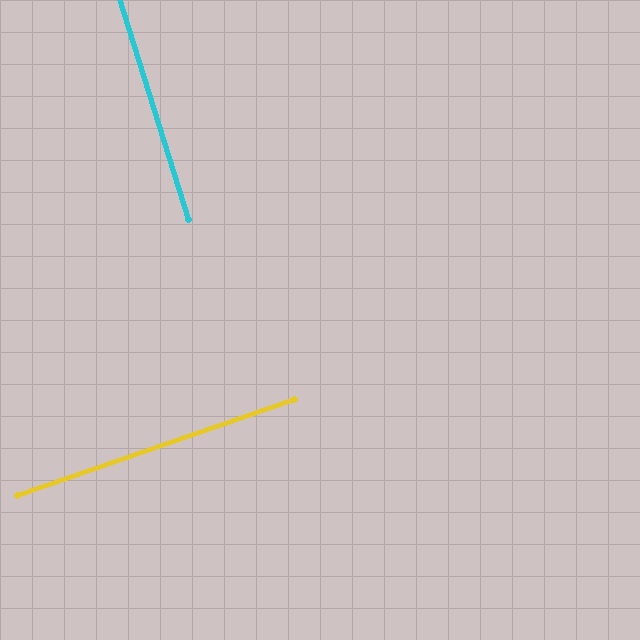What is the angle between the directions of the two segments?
Approximately 88 degrees.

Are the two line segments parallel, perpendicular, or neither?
Perpendicular — they meet at approximately 88°.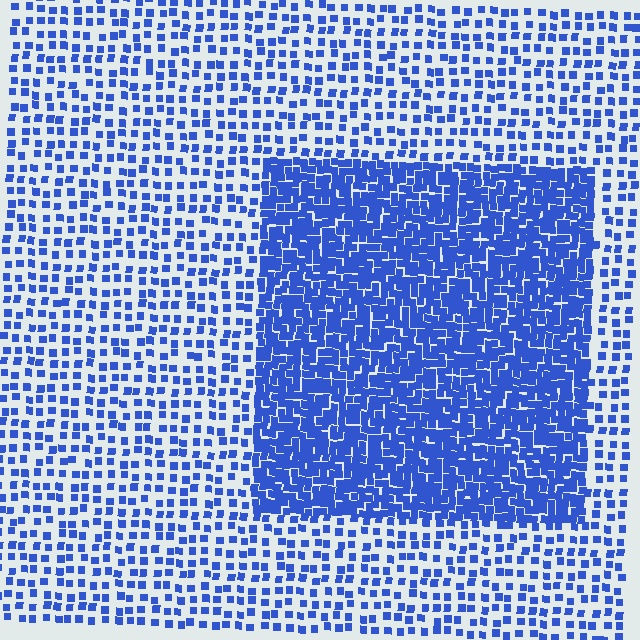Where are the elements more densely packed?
The elements are more densely packed inside the rectangle boundary.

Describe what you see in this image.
The image contains small blue elements arranged at two different densities. A rectangle-shaped region is visible where the elements are more densely packed than the surrounding area.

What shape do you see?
I see a rectangle.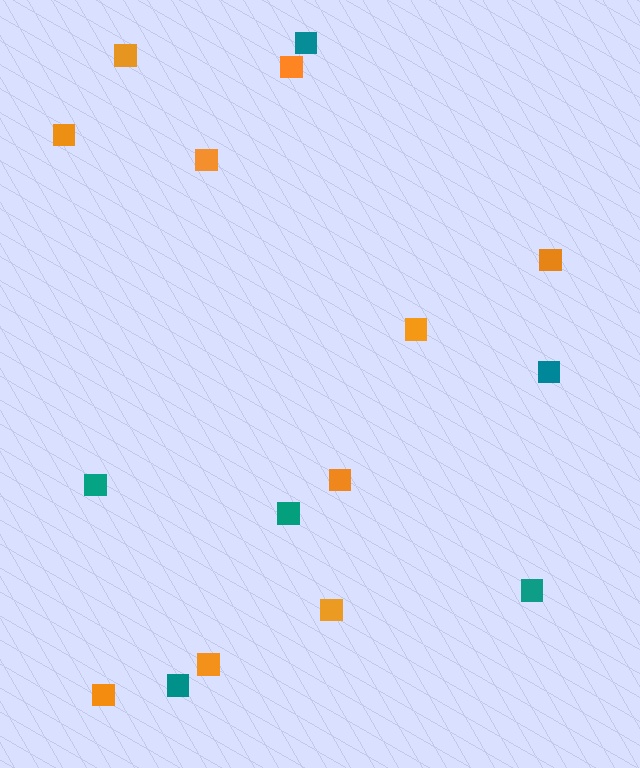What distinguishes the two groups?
There are 2 groups: one group of orange squares (10) and one group of teal squares (6).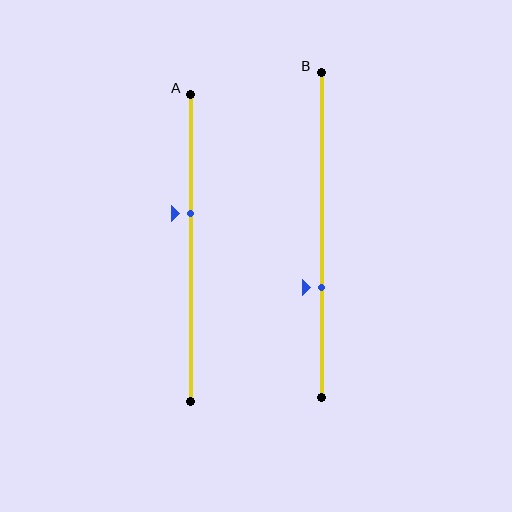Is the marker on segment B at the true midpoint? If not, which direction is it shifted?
No, the marker on segment B is shifted downward by about 16% of the segment length.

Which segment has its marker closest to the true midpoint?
Segment A has its marker closest to the true midpoint.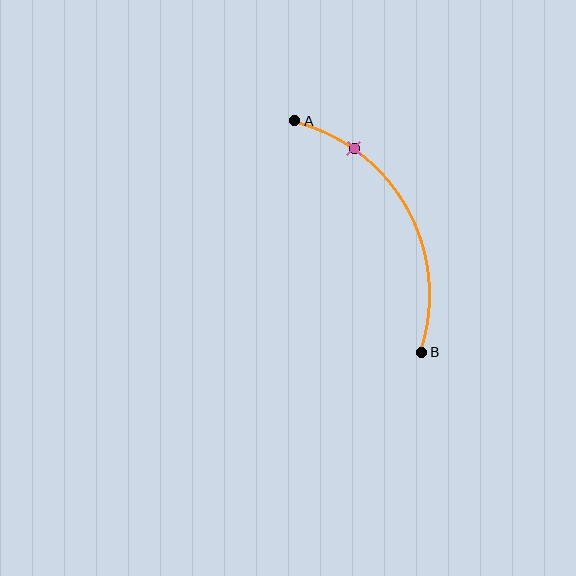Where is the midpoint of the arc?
The arc midpoint is the point on the curve farthest from the straight line joining A and B. It sits to the right of that line.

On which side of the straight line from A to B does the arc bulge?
The arc bulges to the right of the straight line connecting A and B.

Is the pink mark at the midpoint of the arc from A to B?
No. The pink mark lies on the arc but is closer to endpoint A. The arc midpoint would be at the point on the curve equidistant along the arc from both A and B.